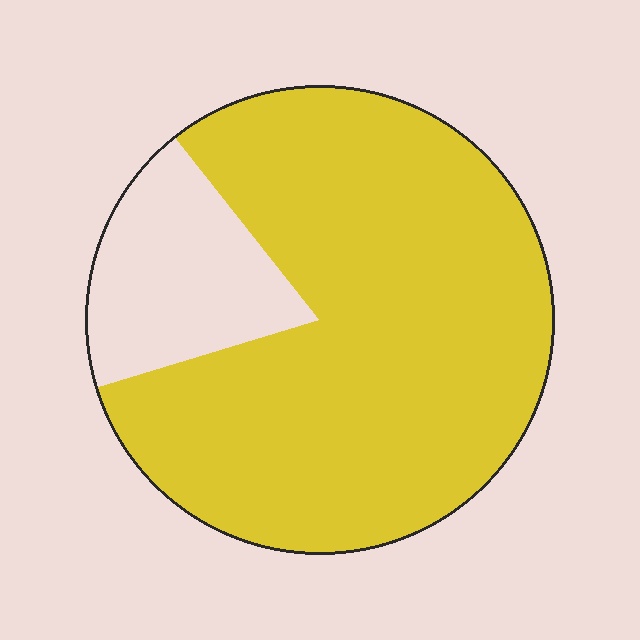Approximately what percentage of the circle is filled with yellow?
Approximately 80%.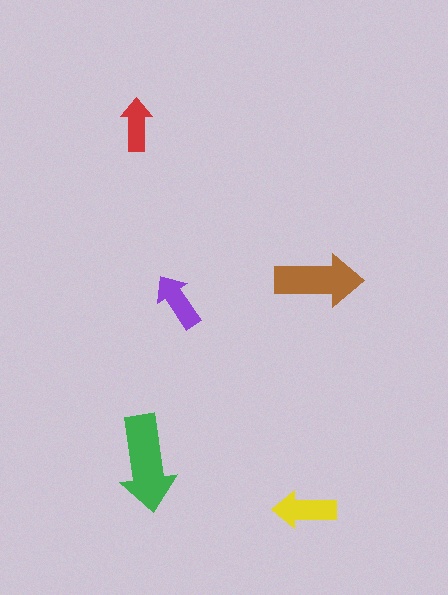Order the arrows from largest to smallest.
the green one, the brown one, the yellow one, the purple one, the red one.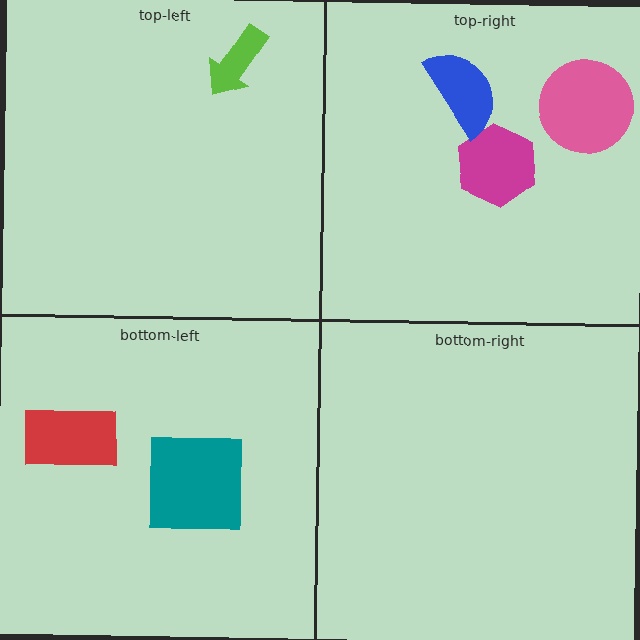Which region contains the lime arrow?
The top-left region.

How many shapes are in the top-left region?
1.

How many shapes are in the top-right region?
3.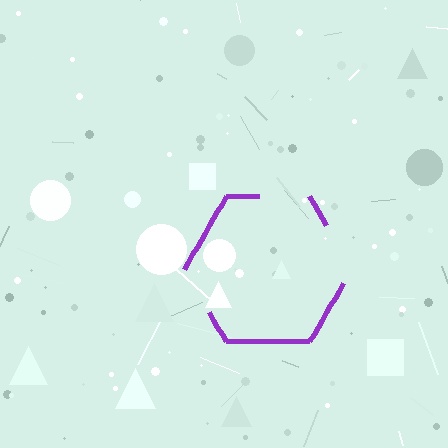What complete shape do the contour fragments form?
The contour fragments form a hexagon.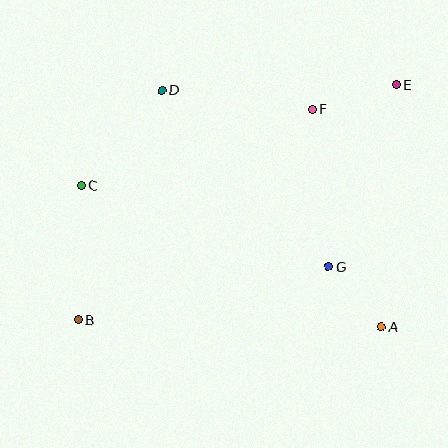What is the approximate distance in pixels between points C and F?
The distance between C and F is approximately 243 pixels.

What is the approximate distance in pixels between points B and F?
The distance between B and F is approximately 315 pixels.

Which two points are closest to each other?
Points A and G are closest to each other.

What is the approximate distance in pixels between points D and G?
The distance between D and G is approximately 243 pixels.